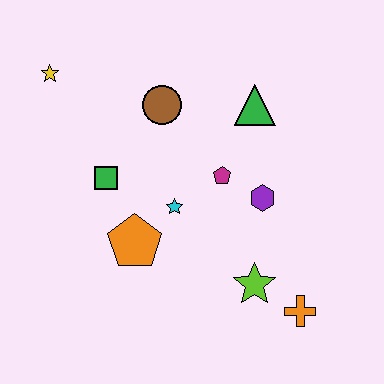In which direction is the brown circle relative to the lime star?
The brown circle is above the lime star.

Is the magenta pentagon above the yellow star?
No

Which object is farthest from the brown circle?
The orange cross is farthest from the brown circle.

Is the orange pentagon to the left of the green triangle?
Yes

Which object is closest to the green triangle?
The magenta pentagon is closest to the green triangle.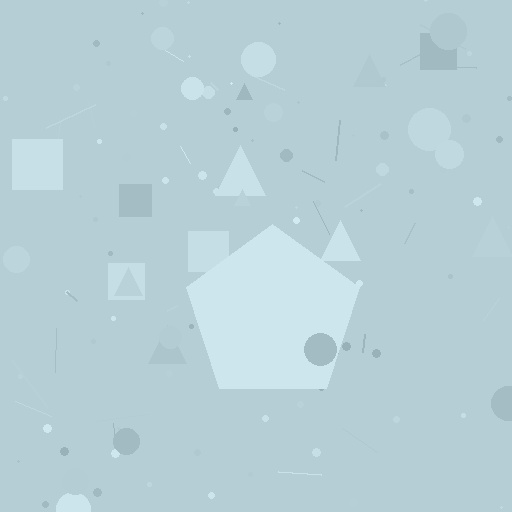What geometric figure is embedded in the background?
A pentagon is embedded in the background.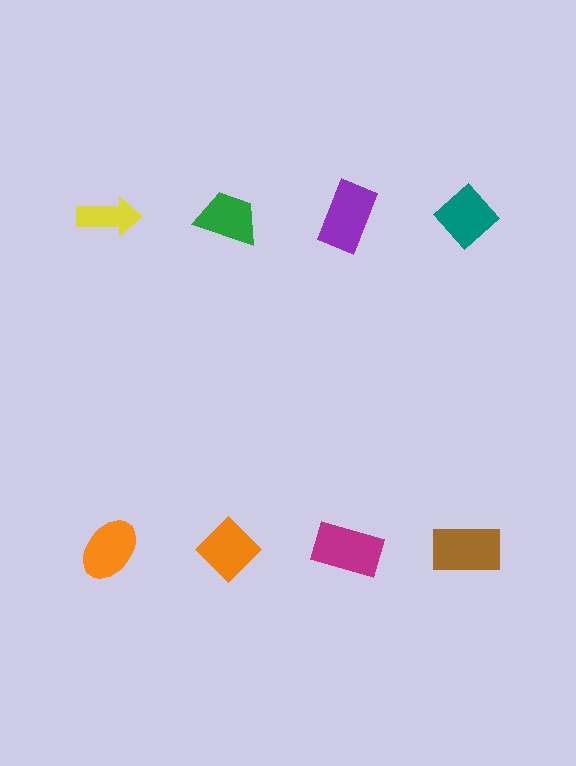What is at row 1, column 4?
A teal diamond.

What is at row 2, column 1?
An orange ellipse.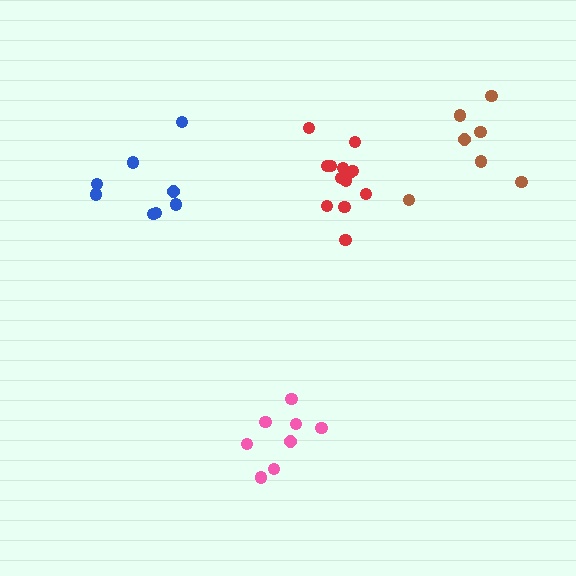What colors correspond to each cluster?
The clusters are colored: red, brown, pink, blue.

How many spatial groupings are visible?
There are 4 spatial groupings.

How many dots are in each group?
Group 1: 13 dots, Group 2: 7 dots, Group 3: 8 dots, Group 4: 9 dots (37 total).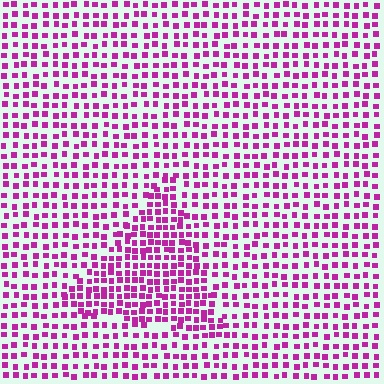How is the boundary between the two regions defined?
The boundary is defined by a change in element density (approximately 1.7x ratio). All elements are the same color, size, and shape.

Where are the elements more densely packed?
The elements are more densely packed inside the triangle boundary.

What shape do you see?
I see a triangle.